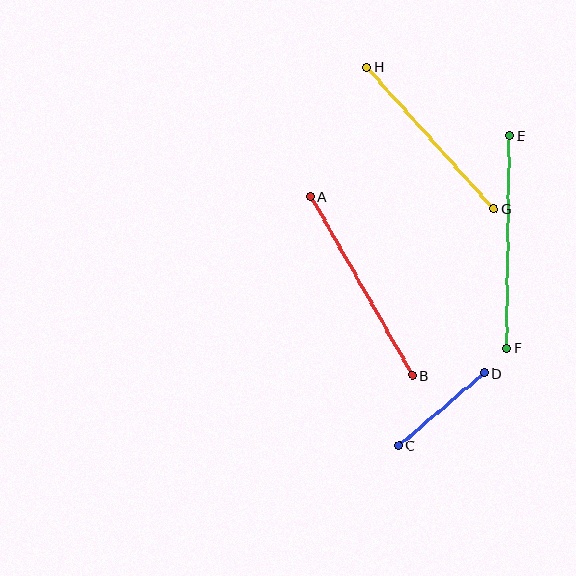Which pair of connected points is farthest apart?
Points E and F are farthest apart.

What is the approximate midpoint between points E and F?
The midpoint is at approximately (508, 242) pixels.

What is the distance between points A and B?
The distance is approximately 206 pixels.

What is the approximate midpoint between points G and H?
The midpoint is at approximately (430, 138) pixels.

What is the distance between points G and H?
The distance is approximately 190 pixels.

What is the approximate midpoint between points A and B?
The midpoint is at approximately (361, 286) pixels.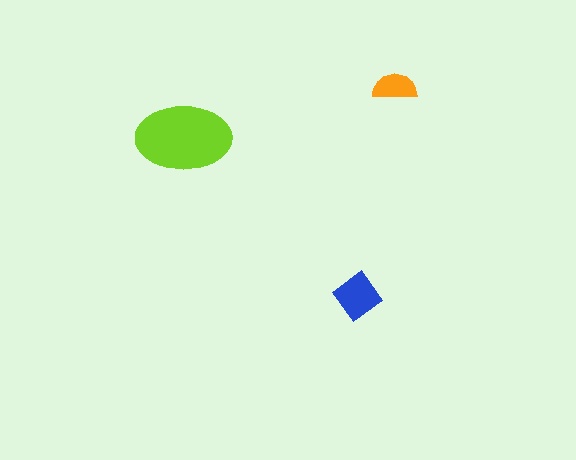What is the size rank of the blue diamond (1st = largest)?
2nd.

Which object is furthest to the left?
The lime ellipse is leftmost.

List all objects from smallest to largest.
The orange semicircle, the blue diamond, the lime ellipse.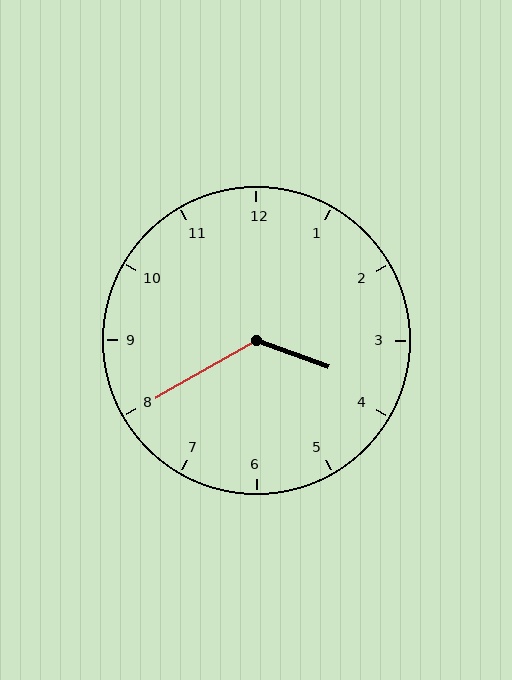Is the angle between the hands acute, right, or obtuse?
It is obtuse.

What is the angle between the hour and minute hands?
Approximately 130 degrees.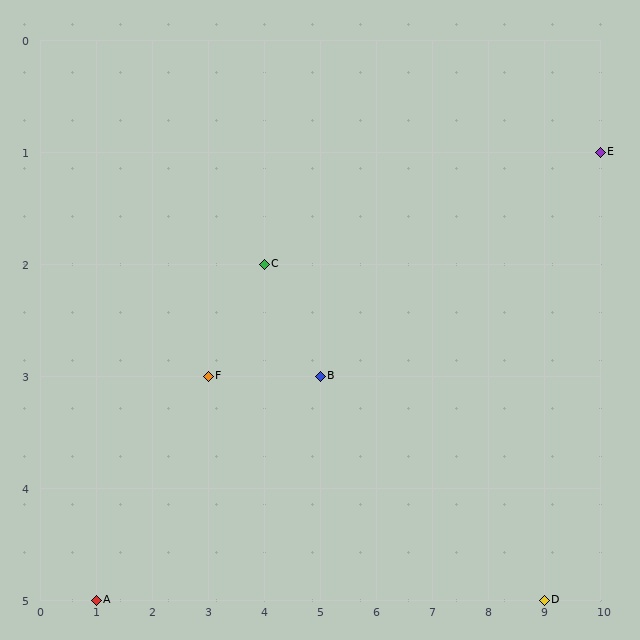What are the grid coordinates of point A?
Point A is at grid coordinates (1, 5).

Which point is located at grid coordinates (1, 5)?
Point A is at (1, 5).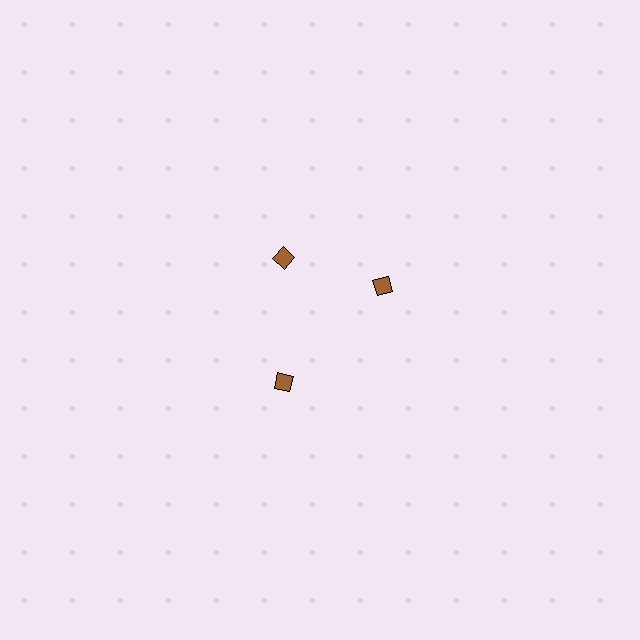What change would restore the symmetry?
The symmetry would be restored by rotating it back into even spacing with its neighbors so that all 3 diamonds sit at equal angles and equal distance from the center.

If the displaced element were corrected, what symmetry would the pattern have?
It would have 3-fold rotational symmetry — the pattern would map onto itself every 120 degrees.